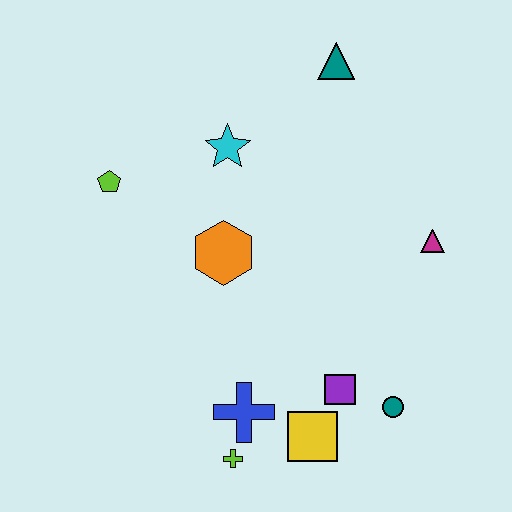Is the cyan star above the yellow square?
Yes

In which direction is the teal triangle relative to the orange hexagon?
The teal triangle is above the orange hexagon.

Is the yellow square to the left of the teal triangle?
Yes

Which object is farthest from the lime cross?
The teal triangle is farthest from the lime cross.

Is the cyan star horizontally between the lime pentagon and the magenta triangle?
Yes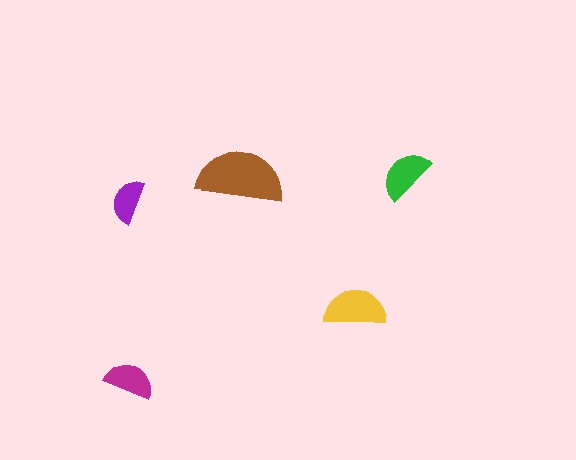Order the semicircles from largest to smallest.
the brown one, the yellow one, the green one, the magenta one, the purple one.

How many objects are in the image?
There are 5 objects in the image.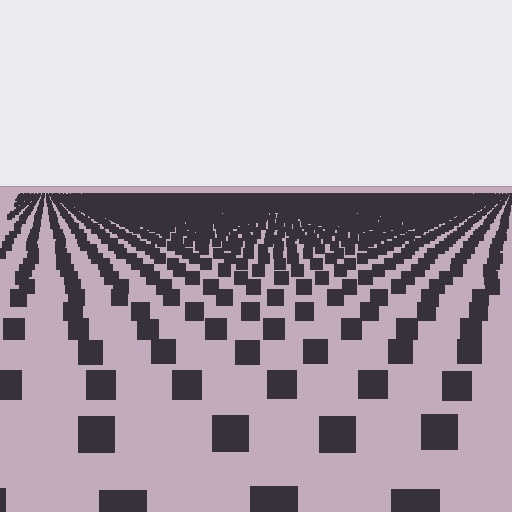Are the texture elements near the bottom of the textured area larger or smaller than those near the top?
Larger. Near the bottom, elements are closer to the viewer and appear at a bigger on-screen size.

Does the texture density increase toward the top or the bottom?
Density increases toward the top.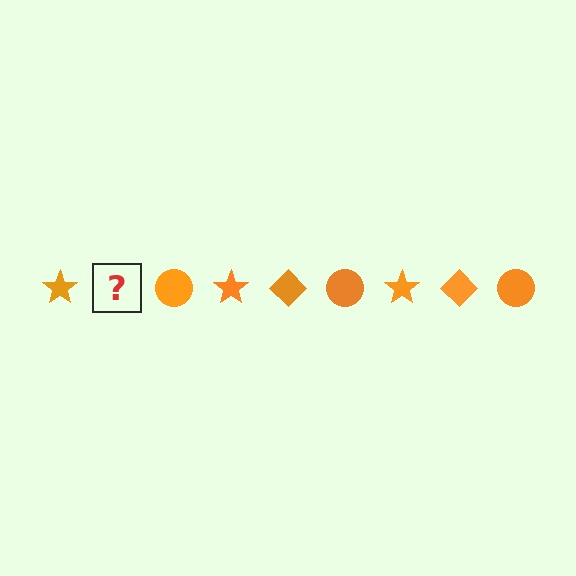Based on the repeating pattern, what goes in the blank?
The blank should be an orange diamond.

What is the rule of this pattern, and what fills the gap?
The rule is that the pattern cycles through star, diamond, circle shapes in orange. The gap should be filled with an orange diamond.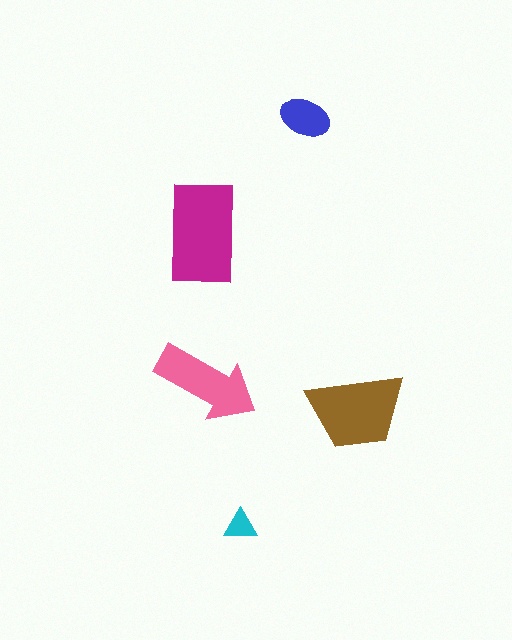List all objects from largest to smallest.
The magenta rectangle, the brown trapezoid, the pink arrow, the blue ellipse, the cyan triangle.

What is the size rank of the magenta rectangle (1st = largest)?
1st.